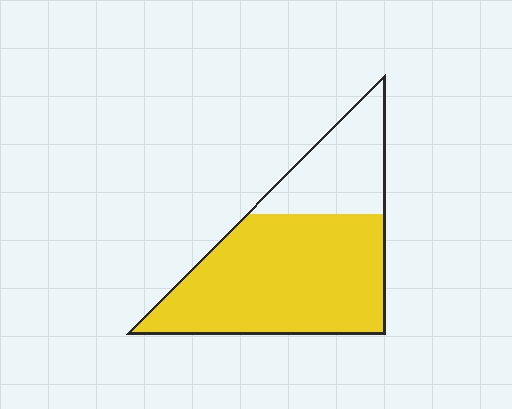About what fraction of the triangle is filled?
About three quarters (3/4).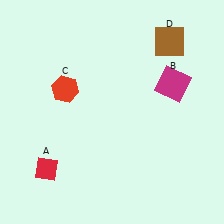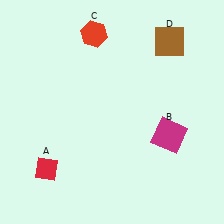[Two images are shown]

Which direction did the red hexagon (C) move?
The red hexagon (C) moved up.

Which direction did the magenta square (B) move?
The magenta square (B) moved down.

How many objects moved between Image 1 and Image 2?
2 objects moved between the two images.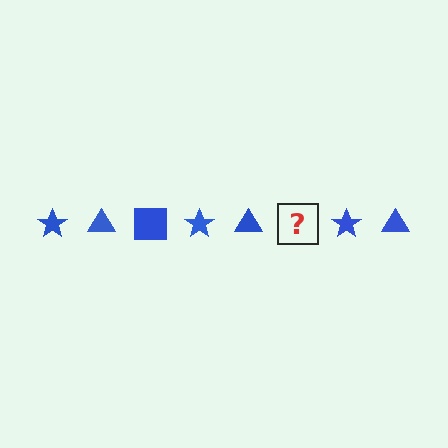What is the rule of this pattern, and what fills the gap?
The rule is that the pattern cycles through star, triangle, square shapes in blue. The gap should be filled with a blue square.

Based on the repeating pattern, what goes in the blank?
The blank should be a blue square.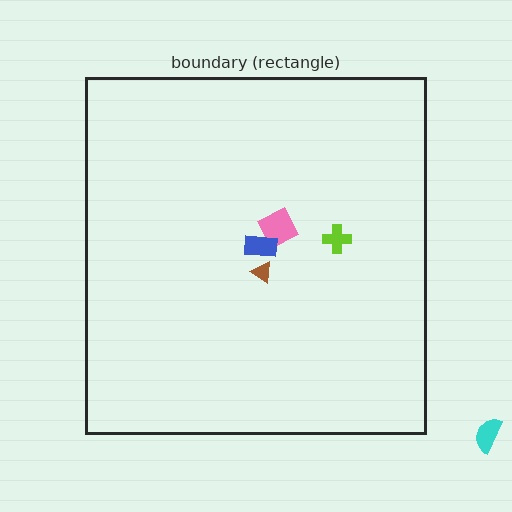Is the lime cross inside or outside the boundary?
Inside.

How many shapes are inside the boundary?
4 inside, 1 outside.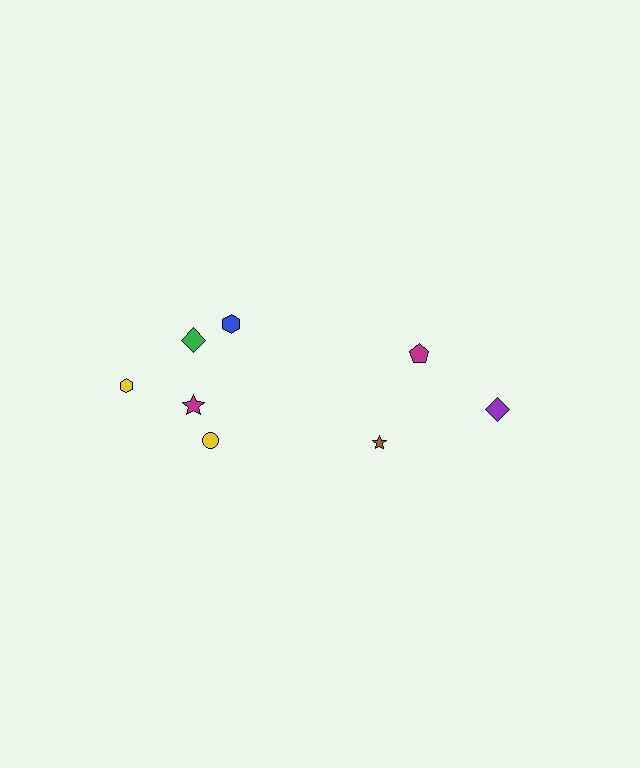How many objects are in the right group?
There are 3 objects.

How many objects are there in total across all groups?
There are 8 objects.